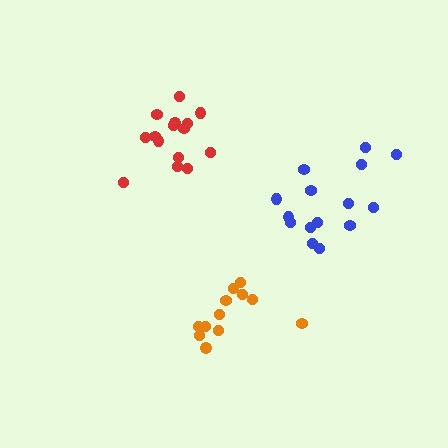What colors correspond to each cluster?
The clusters are colored: red, orange, blue.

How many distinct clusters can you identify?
There are 3 distinct clusters.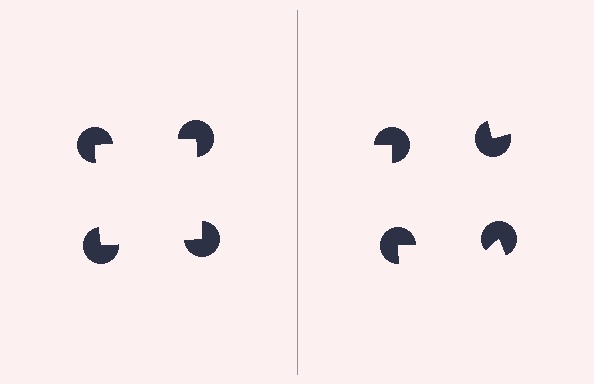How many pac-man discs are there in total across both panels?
8 — 4 on each side.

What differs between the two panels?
The pac-man discs are positioned identically on both sides; only the wedge orientations differ. On the left they align to a square; on the right they are misaligned.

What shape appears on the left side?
An illusory square.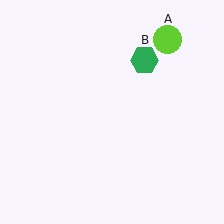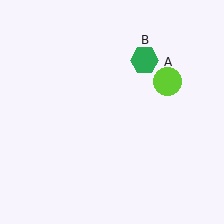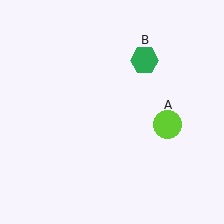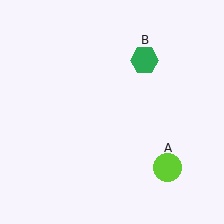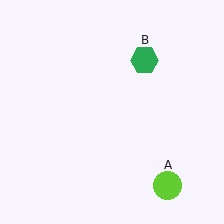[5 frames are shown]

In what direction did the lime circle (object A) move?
The lime circle (object A) moved down.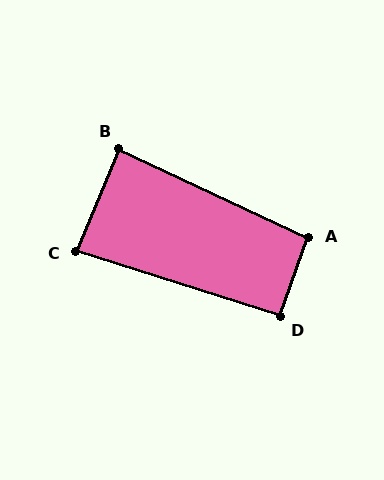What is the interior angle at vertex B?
Approximately 88 degrees (approximately right).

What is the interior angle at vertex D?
Approximately 92 degrees (approximately right).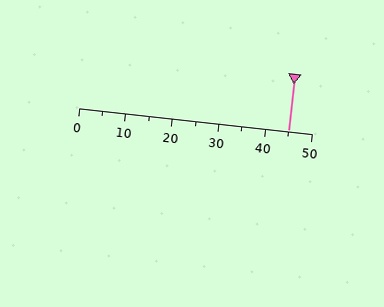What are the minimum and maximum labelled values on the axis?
The axis runs from 0 to 50.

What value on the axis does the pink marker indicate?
The marker indicates approximately 45.